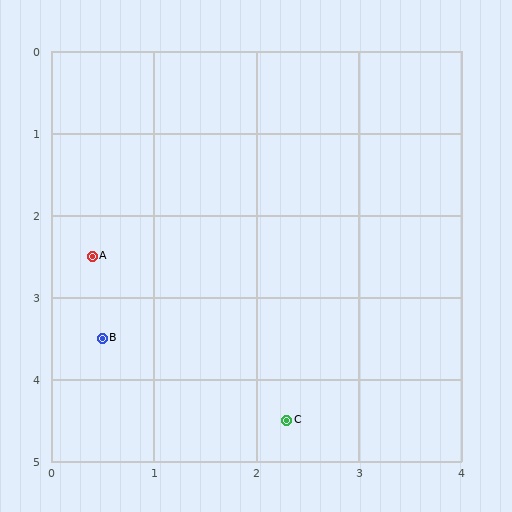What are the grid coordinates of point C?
Point C is at approximately (2.3, 4.5).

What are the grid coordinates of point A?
Point A is at approximately (0.4, 2.5).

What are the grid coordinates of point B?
Point B is at approximately (0.5, 3.5).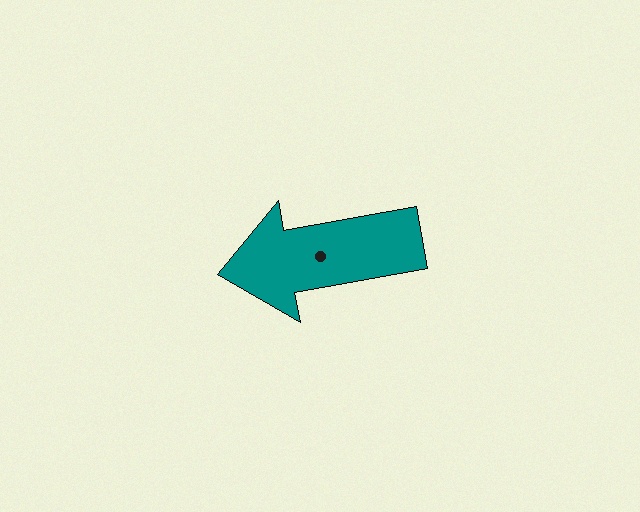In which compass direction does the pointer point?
West.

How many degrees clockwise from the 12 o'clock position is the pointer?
Approximately 260 degrees.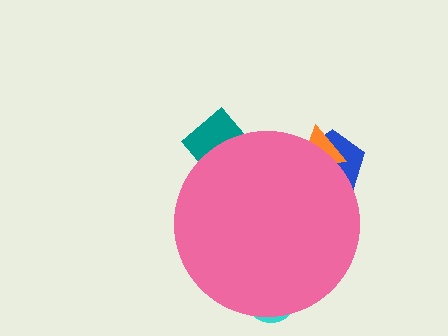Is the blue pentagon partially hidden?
Yes, the blue pentagon is partially hidden behind the pink circle.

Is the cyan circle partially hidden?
Yes, the cyan circle is partially hidden behind the pink circle.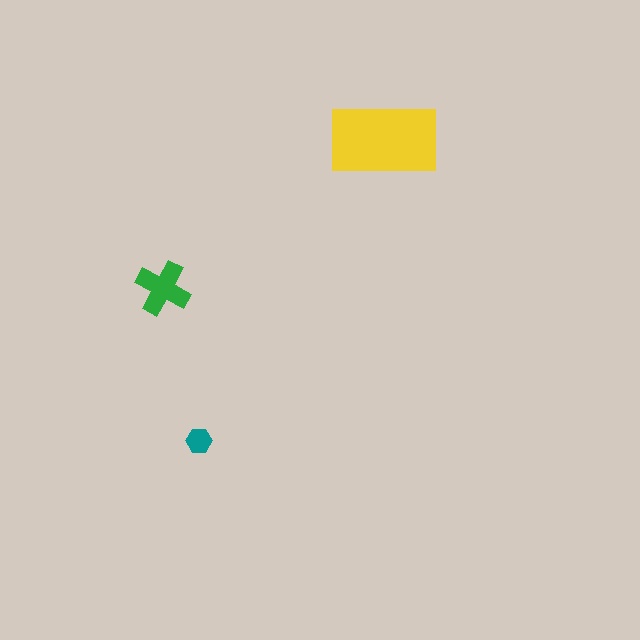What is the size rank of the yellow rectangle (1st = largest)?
1st.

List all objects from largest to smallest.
The yellow rectangle, the green cross, the teal hexagon.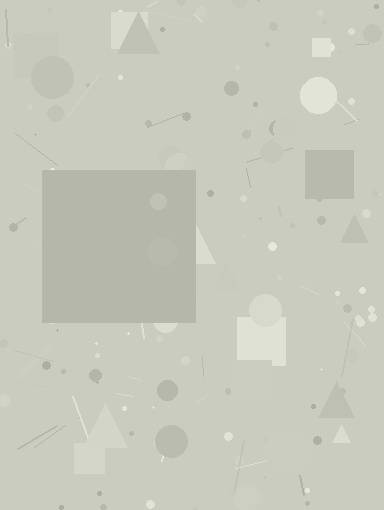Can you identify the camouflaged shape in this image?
The camouflaged shape is a square.